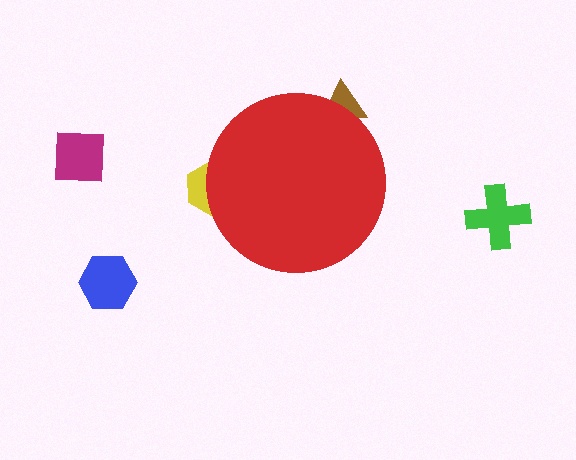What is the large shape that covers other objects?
A red circle.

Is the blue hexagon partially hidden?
No, the blue hexagon is fully visible.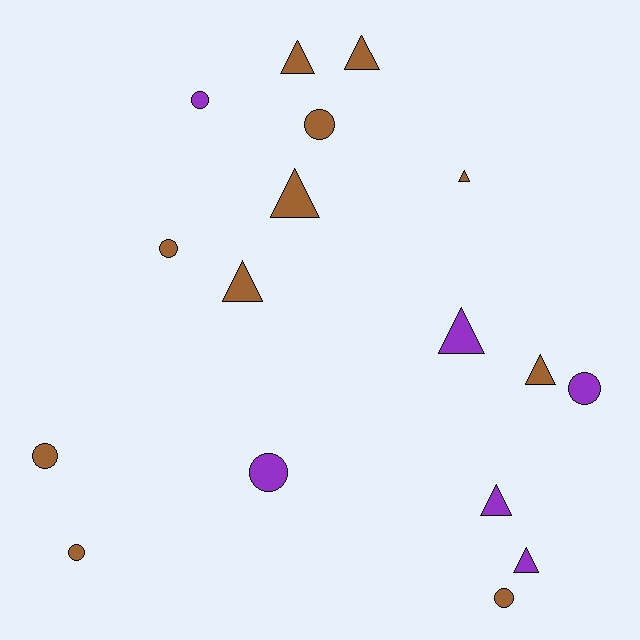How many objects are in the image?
There are 17 objects.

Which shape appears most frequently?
Triangle, with 9 objects.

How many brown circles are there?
There are 5 brown circles.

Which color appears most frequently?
Brown, with 11 objects.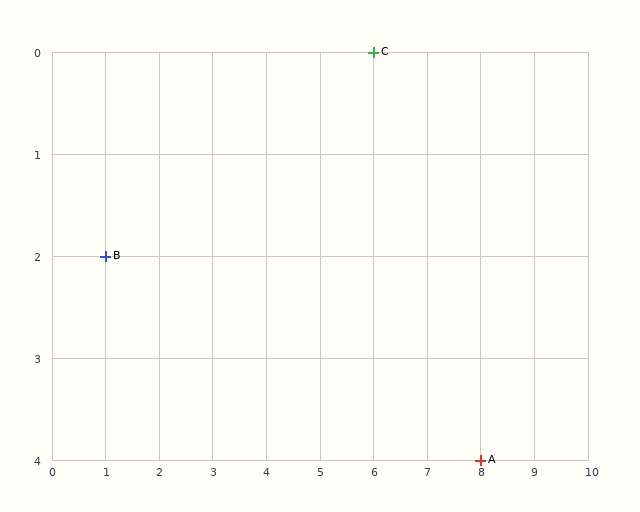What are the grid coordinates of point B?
Point B is at grid coordinates (1, 2).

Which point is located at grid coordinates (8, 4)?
Point A is at (8, 4).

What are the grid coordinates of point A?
Point A is at grid coordinates (8, 4).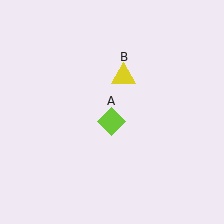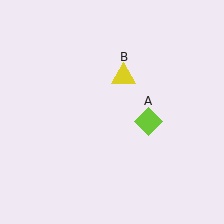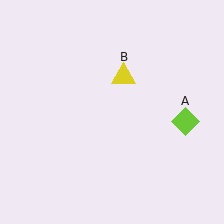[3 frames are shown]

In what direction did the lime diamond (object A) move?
The lime diamond (object A) moved right.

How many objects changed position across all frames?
1 object changed position: lime diamond (object A).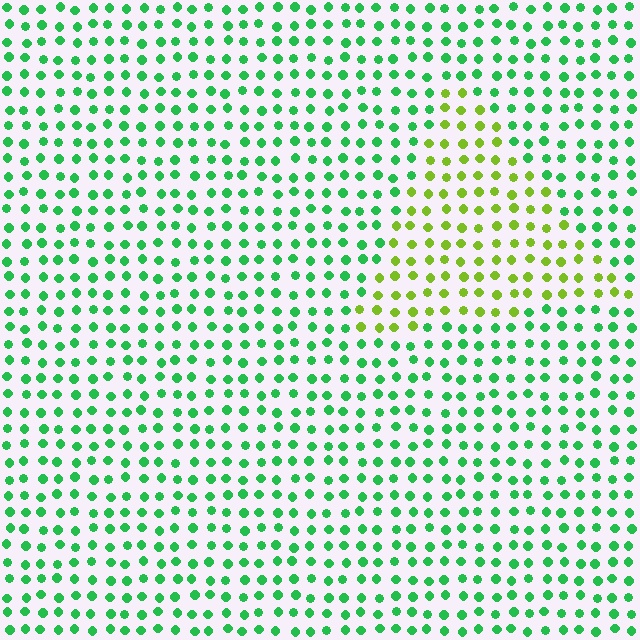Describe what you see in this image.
The image is filled with small green elements in a uniform arrangement. A triangle-shaped region is visible where the elements are tinted to a slightly different hue, forming a subtle color boundary.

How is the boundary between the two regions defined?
The boundary is defined purely by a slight shift in hue (about 50 degrees). Spacing, size, and orientation are identical on both sides.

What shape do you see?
I see a triangle.